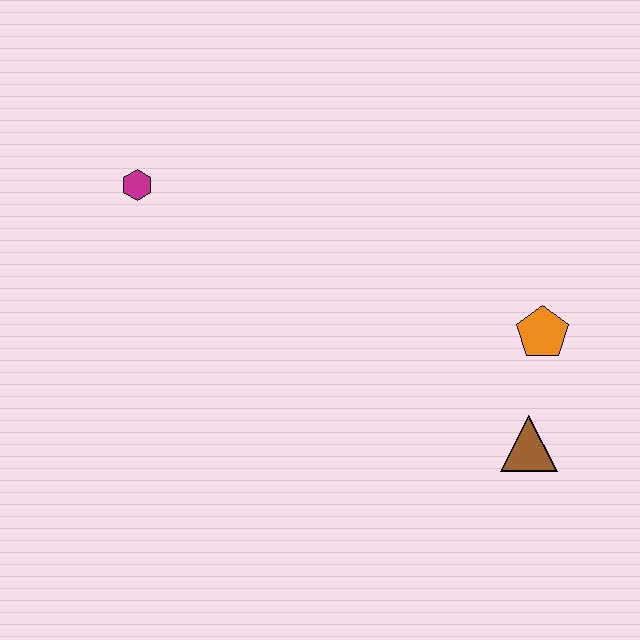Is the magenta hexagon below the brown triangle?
No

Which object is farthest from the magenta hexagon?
The brown triangle is farthest from the magenta hexagon.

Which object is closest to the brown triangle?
The orange pentagon is closest to the brown triangle.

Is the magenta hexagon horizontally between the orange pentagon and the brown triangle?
No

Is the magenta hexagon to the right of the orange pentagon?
No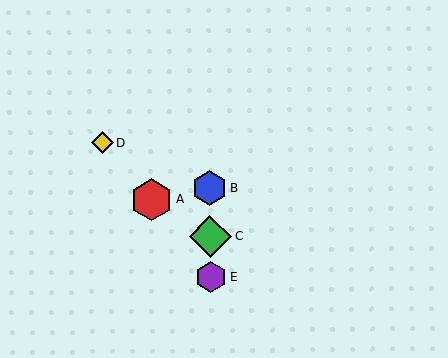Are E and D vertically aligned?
No, E is at x≈211 and D is at x≈102.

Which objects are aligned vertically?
Objects B, C, E are aligned vertically.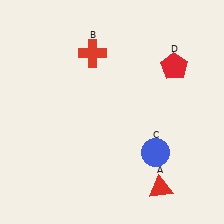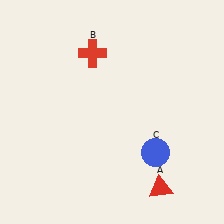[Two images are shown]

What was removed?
The red pentagon (D) was removed in Image 2.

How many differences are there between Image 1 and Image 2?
There is 1 difference between the two images.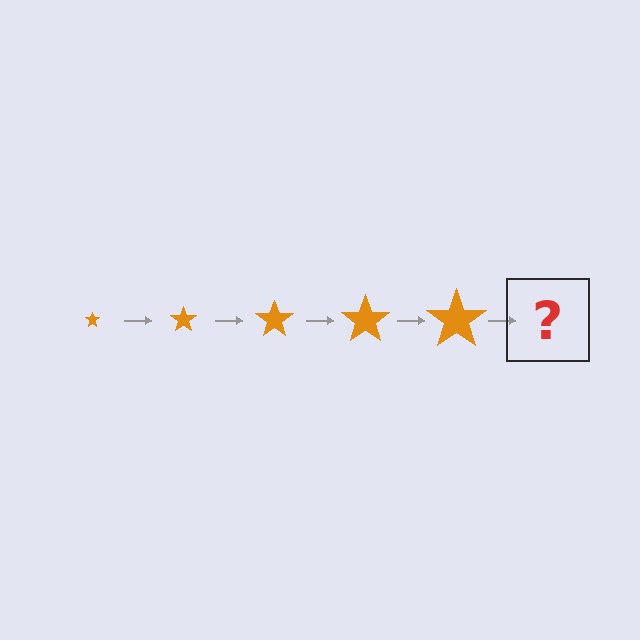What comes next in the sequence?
The next element should be an orange star, larger than the previous one.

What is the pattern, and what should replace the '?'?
The pattern is that the star gets progressively larger each step. The '?' should be an orange star, larger than the previous one.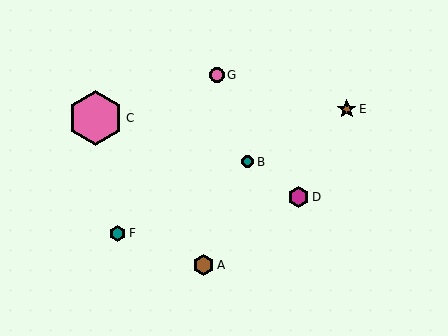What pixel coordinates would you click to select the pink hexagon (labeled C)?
Click at (95, 118) to select the pink hexagon C.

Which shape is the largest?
The pink hexagon (labeled C) is the largest.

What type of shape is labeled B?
Shape B is a teal circle.